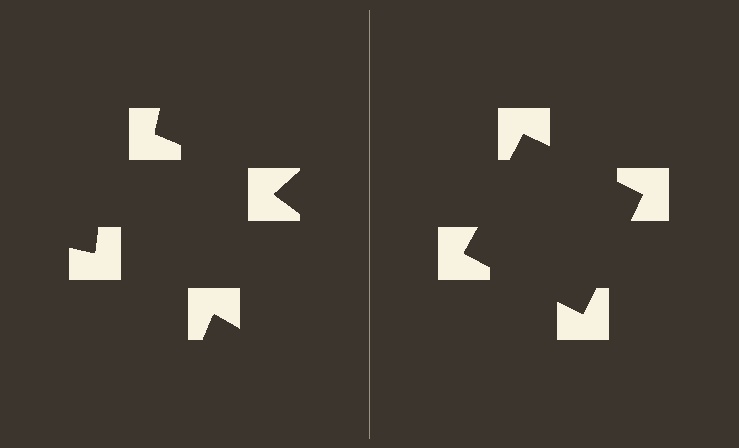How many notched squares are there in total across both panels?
8 — 4 on each side.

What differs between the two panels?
The notched squares are positioned identically on both sides; only the wedge orientations differ. On the right they align to a square; on the left they are misaligned.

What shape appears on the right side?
An illusory square.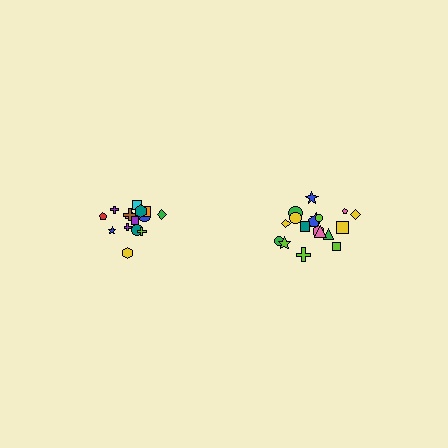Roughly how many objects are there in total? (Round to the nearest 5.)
Roughly 35 objects in total.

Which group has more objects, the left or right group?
The right group.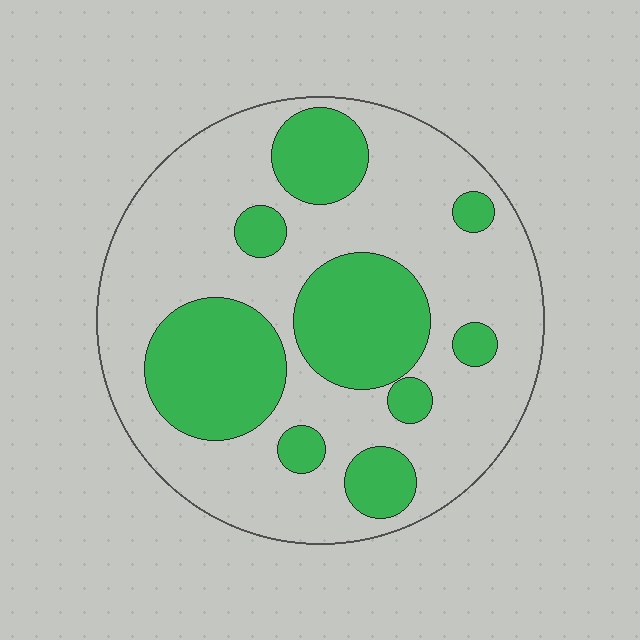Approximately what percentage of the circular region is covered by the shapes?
Approximately 35%.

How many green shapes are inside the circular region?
9.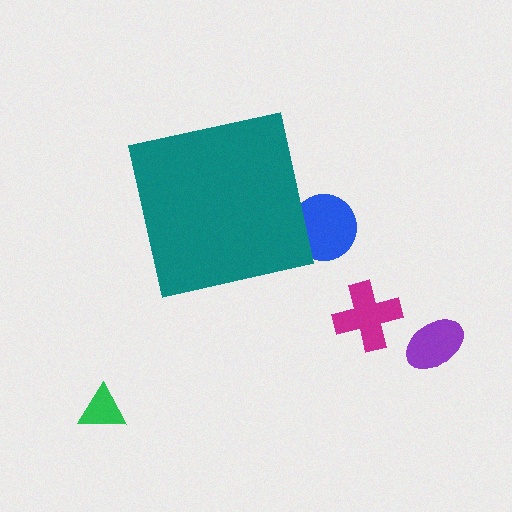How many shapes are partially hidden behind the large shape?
1 shape is partially hidden.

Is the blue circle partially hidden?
Yes, the blue circle is partially hidden behind the teal square.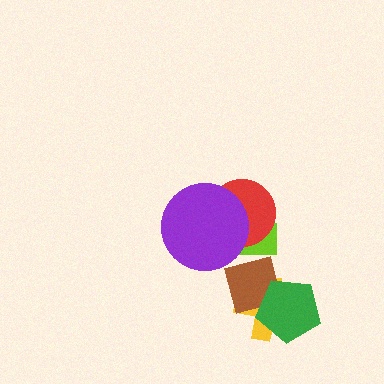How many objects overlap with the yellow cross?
2 objects overlap with the yellow cross.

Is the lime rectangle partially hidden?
Yes, it is partially covered by another shape.